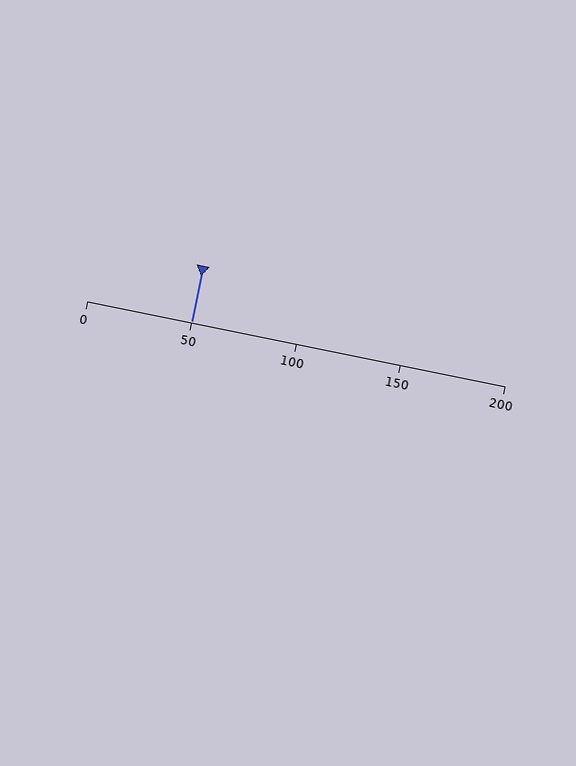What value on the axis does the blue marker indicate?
The marker indicates approximately 50.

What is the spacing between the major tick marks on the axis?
The major ticks are spaced 50 apart.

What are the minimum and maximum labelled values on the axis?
The axis runs from 0 to 200.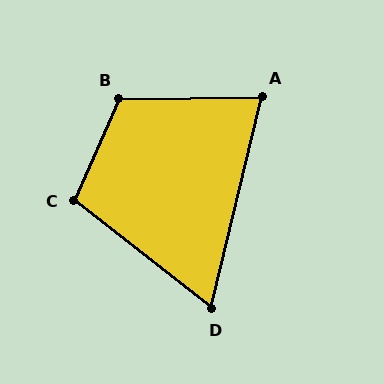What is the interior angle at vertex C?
Approximately 104 degrees (obtuse).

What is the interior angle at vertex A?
Approximately 76 degrees (acute).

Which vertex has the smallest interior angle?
D, at approximately 65 degrees.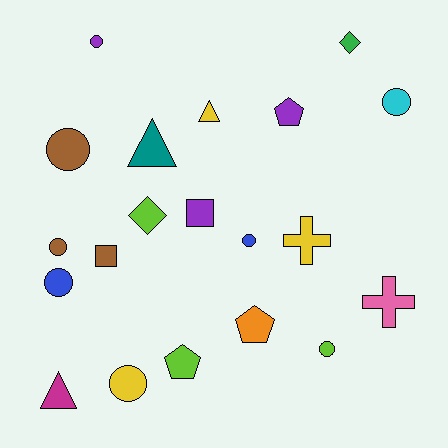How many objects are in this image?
There are 20 objects.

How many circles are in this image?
There are 8 circles.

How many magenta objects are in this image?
There is 1 magenta object.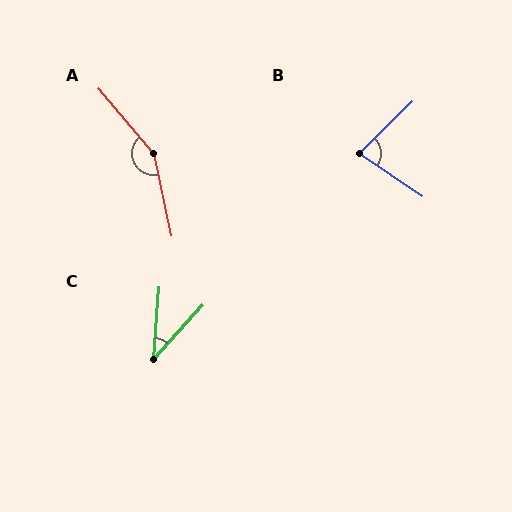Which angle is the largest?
A, at approximately 152 degrees.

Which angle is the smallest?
C, at approximately 38 degrees.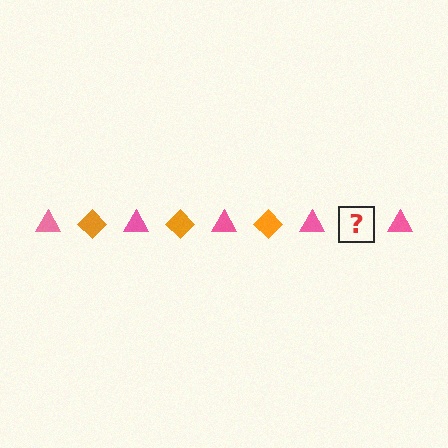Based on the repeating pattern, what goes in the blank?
The blank should be an orange diamond.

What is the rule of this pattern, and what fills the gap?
The rule is that the pattern alternates between pink triangle and orange diamond. The gap should be filled with an orange diamond.